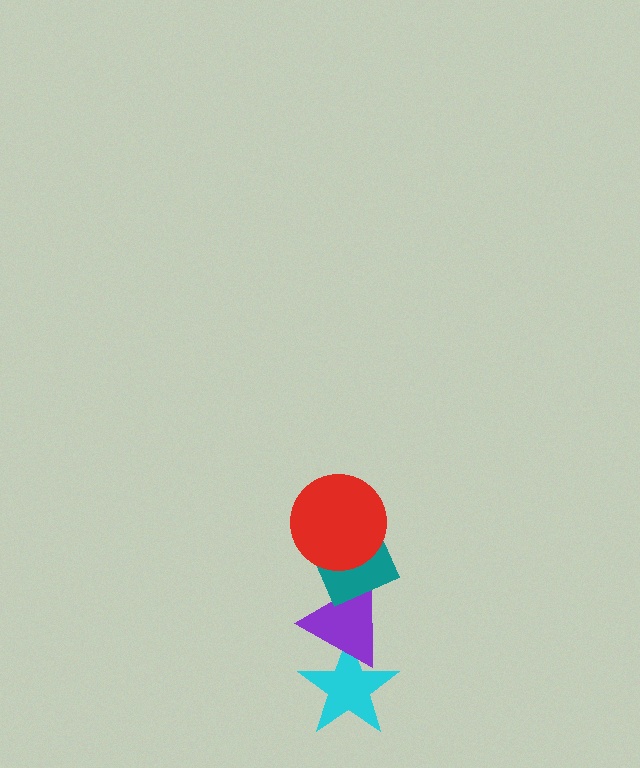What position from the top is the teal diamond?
The teal diamond is 2nd from the top.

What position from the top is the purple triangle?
The purple triangle is 3rd from the top.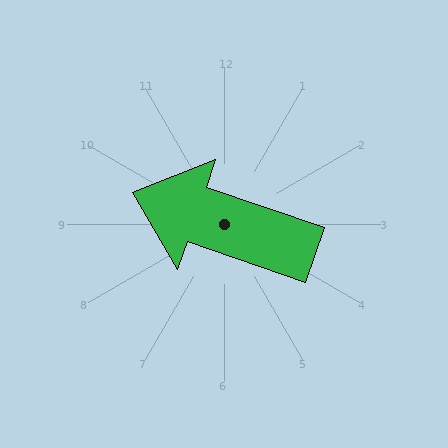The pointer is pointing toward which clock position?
Roughly 10 o'clock.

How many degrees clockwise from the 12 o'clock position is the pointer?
Approximately 289 degrees.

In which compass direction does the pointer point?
West.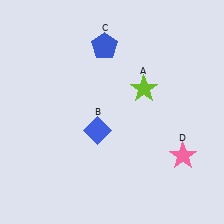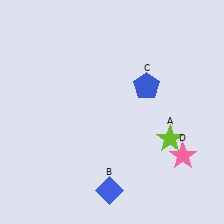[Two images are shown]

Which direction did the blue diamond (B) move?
The blue diamond (B) moved down.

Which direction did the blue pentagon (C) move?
The blue pentagon (C) moved right.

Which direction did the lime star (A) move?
The lime star (A) moved down.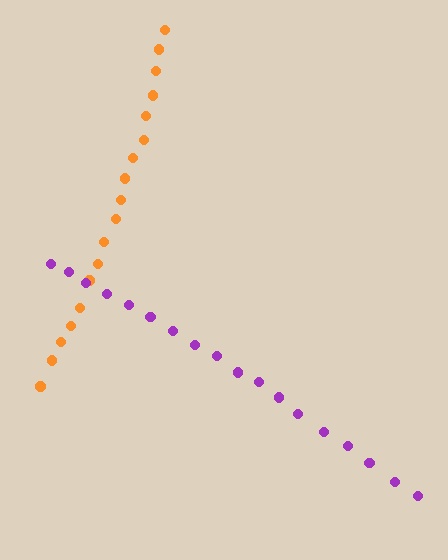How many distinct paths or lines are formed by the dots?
There are 2 distinct paths.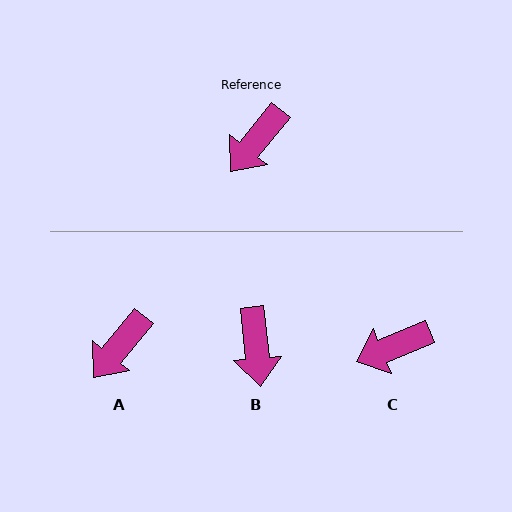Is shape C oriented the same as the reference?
No, it is off by about 29 degrees.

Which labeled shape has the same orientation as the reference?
A.